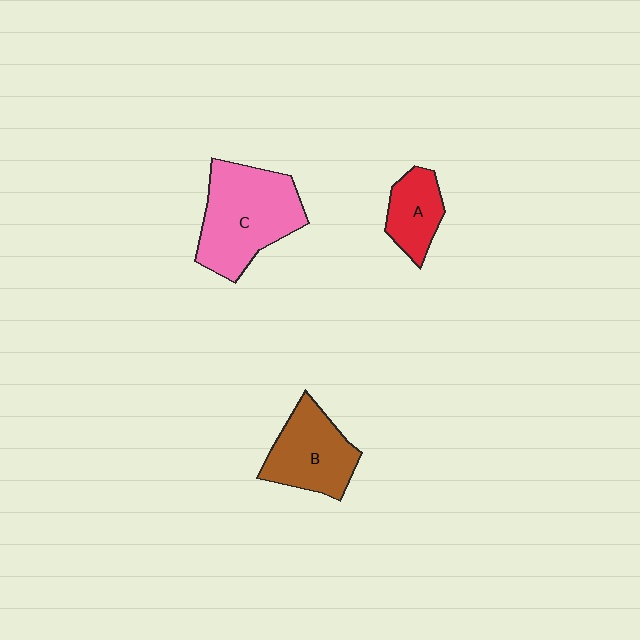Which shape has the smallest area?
Shape A (red).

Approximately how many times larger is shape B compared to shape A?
Approximately 1.6 times.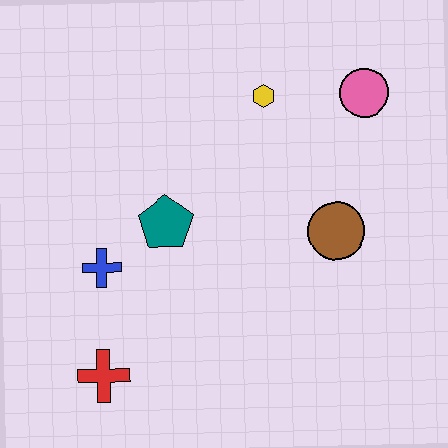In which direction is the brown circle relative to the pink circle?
The brown circle is below the pink circle.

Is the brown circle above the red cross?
Yes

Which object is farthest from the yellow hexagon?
The red cross is farthest from the yellow hexagon.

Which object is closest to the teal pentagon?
The blue cross is closest to the teal pentagon.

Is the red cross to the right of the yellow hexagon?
No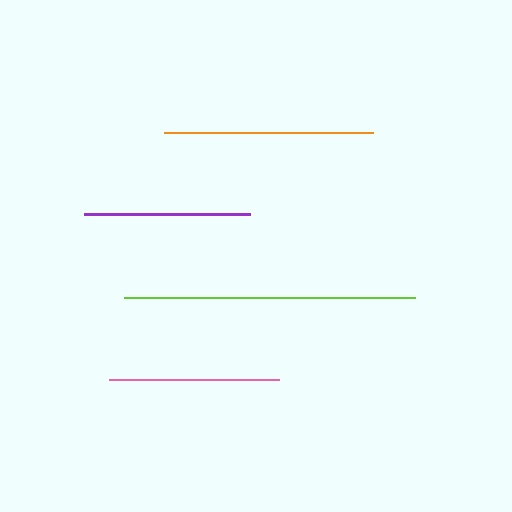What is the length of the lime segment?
The lime segment is approximately 290 pixels long.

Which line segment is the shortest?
The purple line is the shortest at approximately 166 pixels.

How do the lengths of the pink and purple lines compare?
The pink and purple lines are approximately the same length.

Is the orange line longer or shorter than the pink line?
The orange line is longer than the pink line.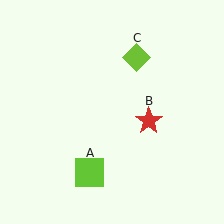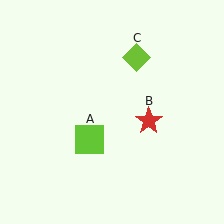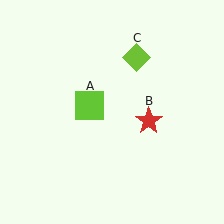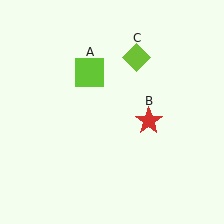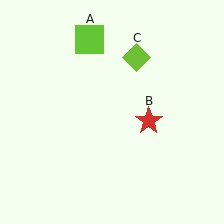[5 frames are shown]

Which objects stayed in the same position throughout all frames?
Red star (object B) and lime diamond (object C) remained stationary.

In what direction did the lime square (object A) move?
The lime square (object A) moved up.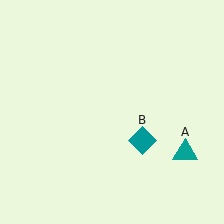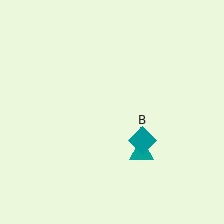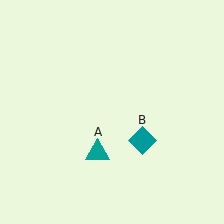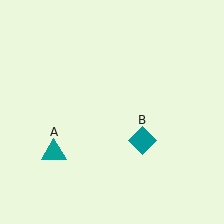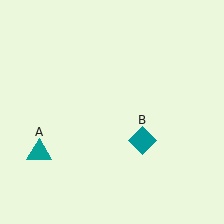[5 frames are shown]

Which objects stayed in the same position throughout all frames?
Teal diamond (object B) remained stationary.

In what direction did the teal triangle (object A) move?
The teal triangle (object A) moved left.